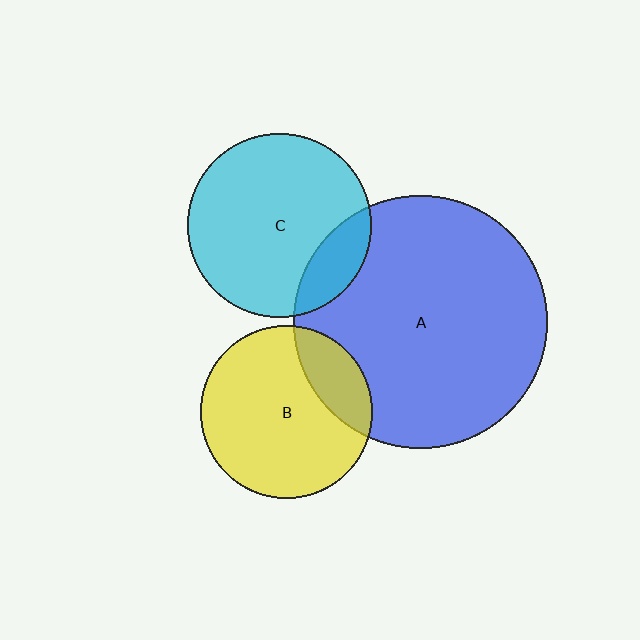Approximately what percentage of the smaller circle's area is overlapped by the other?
Approximately 15%.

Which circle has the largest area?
Circle A (blue).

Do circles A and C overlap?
Yes.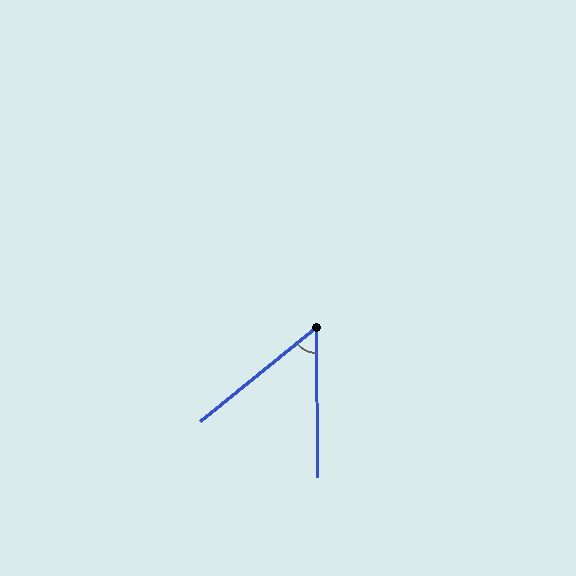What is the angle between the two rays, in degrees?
Approximately 51 degrees.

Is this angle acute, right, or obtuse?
It is acute.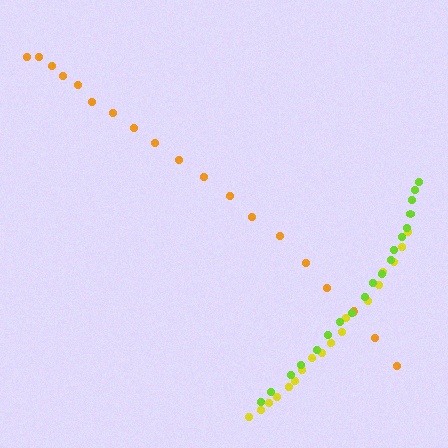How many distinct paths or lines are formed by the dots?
There are 3 distinct paths.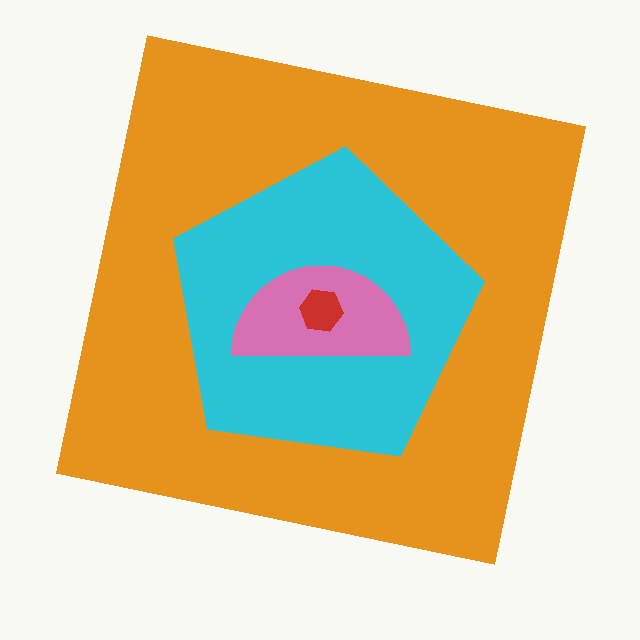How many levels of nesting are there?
4.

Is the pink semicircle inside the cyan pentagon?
Yes.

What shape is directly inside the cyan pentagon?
The pink semicircle.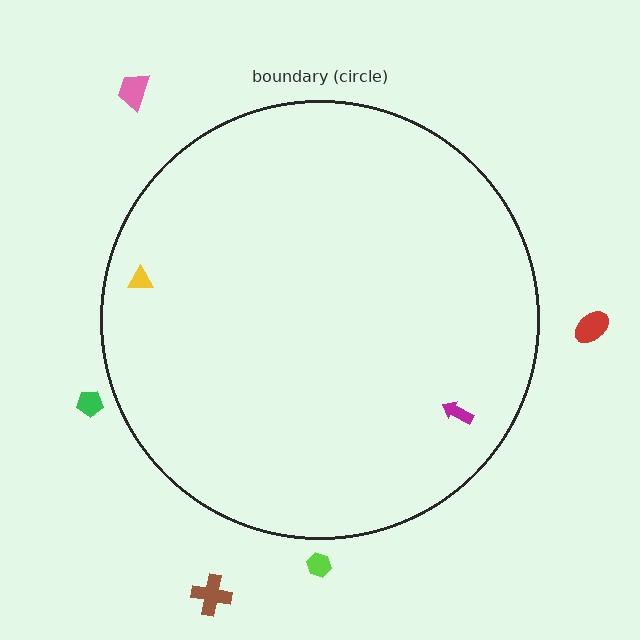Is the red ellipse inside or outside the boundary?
Outside.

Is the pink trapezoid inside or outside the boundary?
Outside.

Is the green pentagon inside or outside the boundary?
Outside.